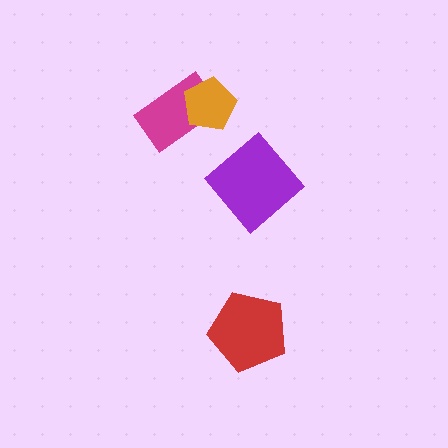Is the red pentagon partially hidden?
No, no other shape covers it.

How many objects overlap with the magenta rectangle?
1 object overlaps with the magenta rectangle.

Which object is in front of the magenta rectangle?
The orange pentagon is in front of the magenta rectangle.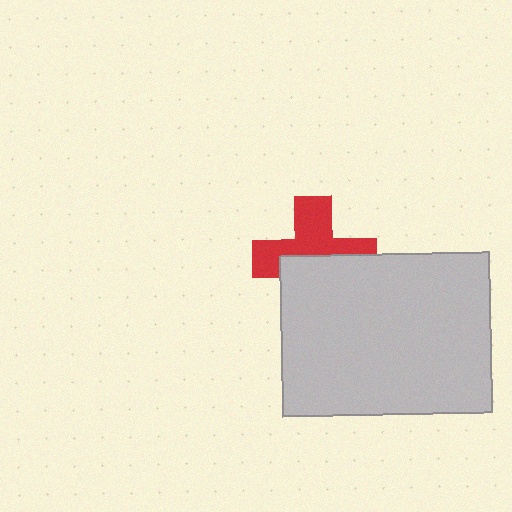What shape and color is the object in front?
The object in front is a light gray rectangle.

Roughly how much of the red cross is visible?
About half of it is visible (roughly 52%).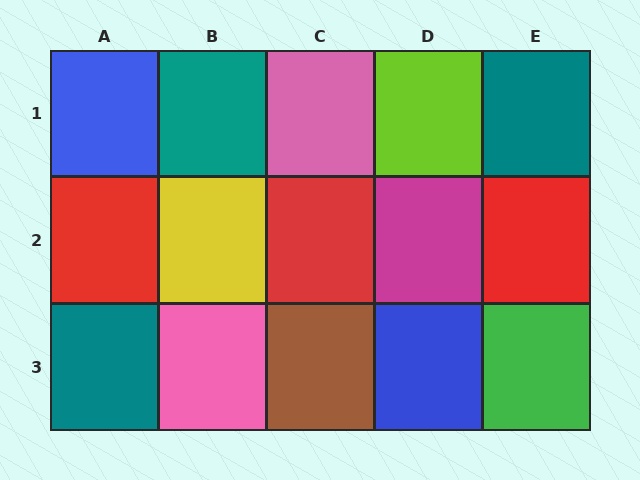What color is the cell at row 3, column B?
Pink.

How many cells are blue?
2 cells are blue.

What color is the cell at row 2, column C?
Red.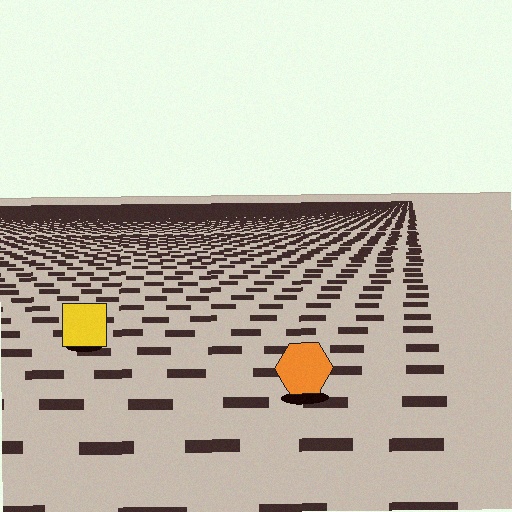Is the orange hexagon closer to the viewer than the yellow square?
Yes. The orange hexagon is closer — you can tell from the texture gradient: the ground texture is coarser near it.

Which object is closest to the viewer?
The orange hexagon is closest. The texture marks near it are larger and more spread out.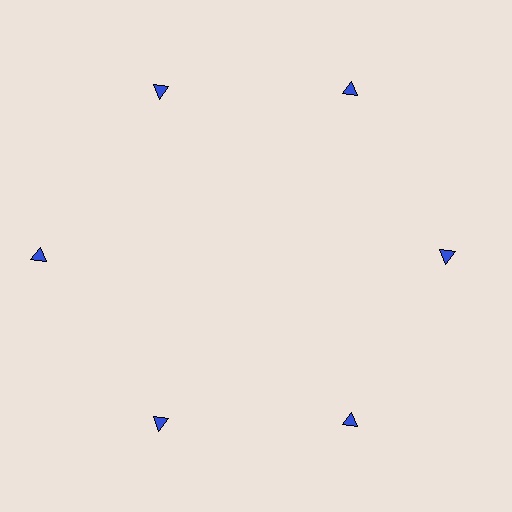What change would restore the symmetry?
The symmetry would be restored by moving it inward, back onto the ring so that all 6 triangles sit at equal angles and equal distance from the center.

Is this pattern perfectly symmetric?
No. The 6 blue triangles are arranged in a ring, but one element near the 9 o'clock position is pushed outward from the center, breaking the 6-fold rotational symmetry.